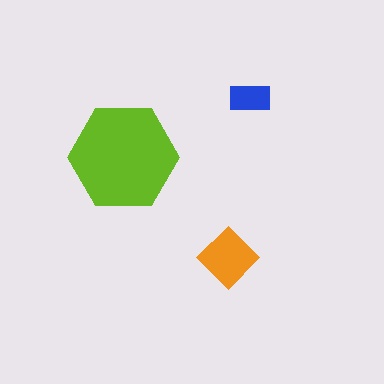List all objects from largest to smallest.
The lime hexagon, the orange diamond, the blue rectangle.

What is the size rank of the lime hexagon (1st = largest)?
1st.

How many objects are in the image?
There are 3 objects in the image.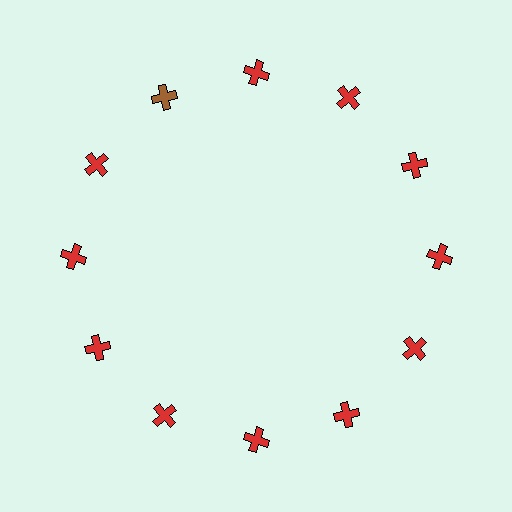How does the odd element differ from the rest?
It has a different color: brown instead of red.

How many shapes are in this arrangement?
There are 12 shapes arranged in a ring pattern.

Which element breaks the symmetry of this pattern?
The brown cross at roughly the 11 o'clock position breaks the symmetry. All other shapes are red crosses.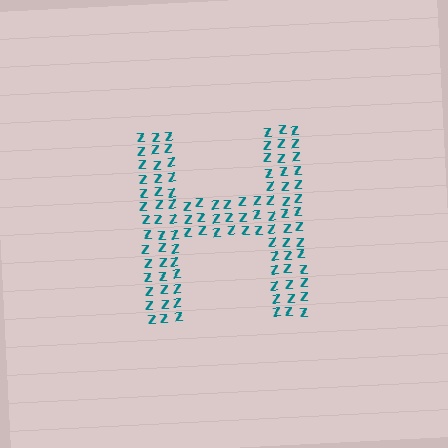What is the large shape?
The large shape is the letter H.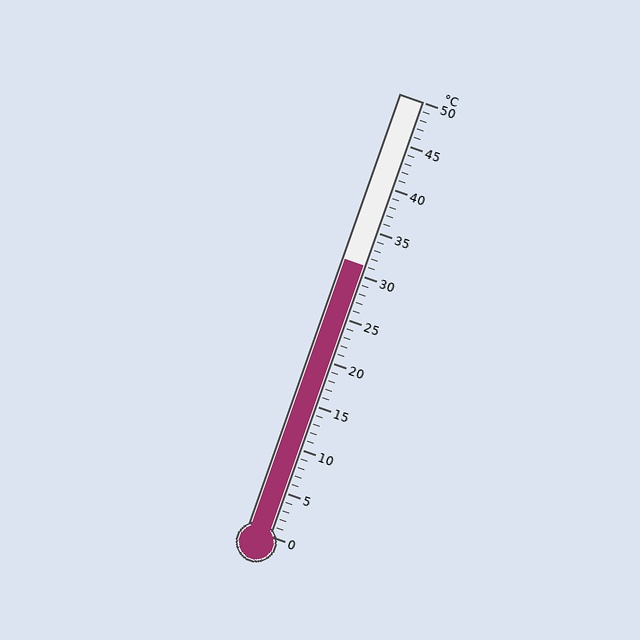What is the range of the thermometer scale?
The thermometer scale ranges from 0°C to 50°C.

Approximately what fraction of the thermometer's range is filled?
The thermometer is filled to approximately 60% of its range.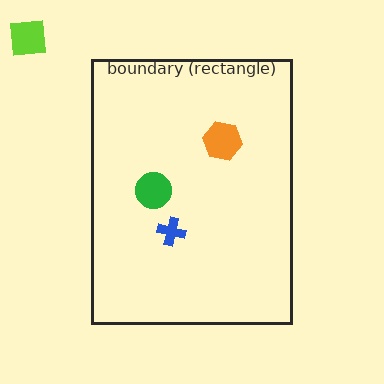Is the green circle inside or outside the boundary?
Inside.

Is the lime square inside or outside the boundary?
Outside.